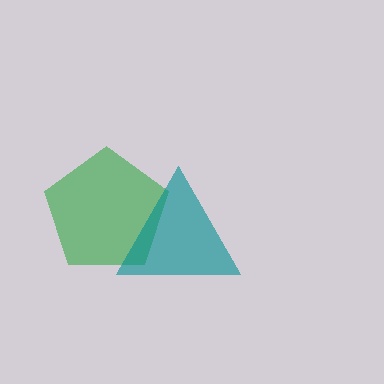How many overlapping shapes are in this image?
There are 2 overlapping shapes in the image.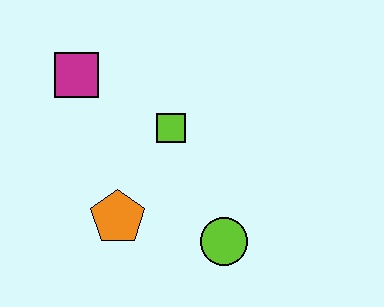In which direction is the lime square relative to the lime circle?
The lime square is above the lime circle.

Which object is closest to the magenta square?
The lime square is closest to the magenta square.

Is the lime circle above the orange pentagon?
No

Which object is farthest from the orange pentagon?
The magenta square is farthest from the orange pentagon.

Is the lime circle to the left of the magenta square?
No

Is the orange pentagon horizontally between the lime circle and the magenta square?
Yes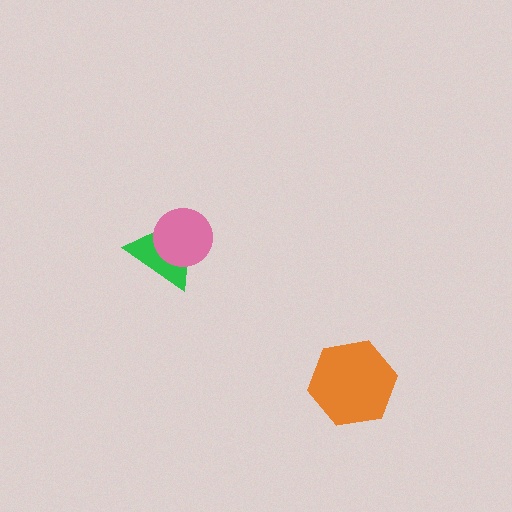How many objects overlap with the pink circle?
1 object overlaps with the pink circle.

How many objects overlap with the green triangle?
1 object overlaps with the green triangle.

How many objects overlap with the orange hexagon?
0 objects overlap with the orange hexagon.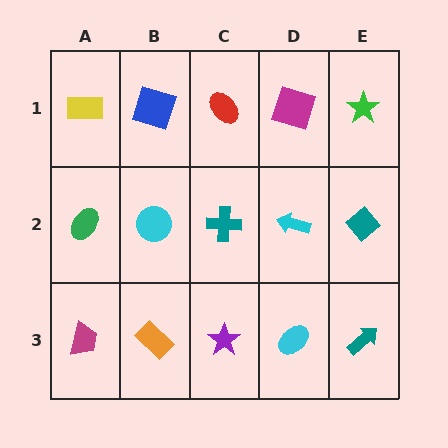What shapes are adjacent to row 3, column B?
A cyan circle (row 2, column B), a magenta trapezoid (row 3, column A), a purple star (row 3, column C).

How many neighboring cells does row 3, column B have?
3.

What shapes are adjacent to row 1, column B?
A cyan circle (row 2, column B), a yellow rectangle (row 1, column A), a red ellipse (row 1, column C).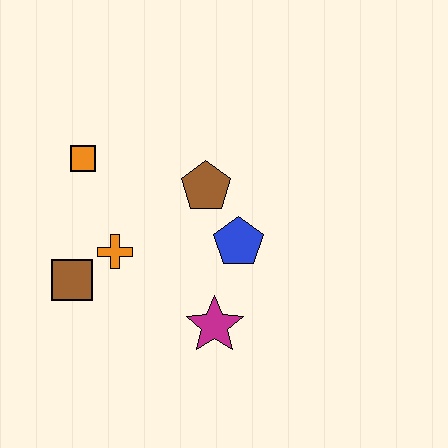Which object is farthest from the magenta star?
The orange square is farthest from the magenta star.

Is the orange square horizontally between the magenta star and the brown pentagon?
No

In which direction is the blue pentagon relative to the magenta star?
The blue pentagon is above the magenta star.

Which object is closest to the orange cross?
The brown square is closest to the orange cross.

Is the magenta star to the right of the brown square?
Yes